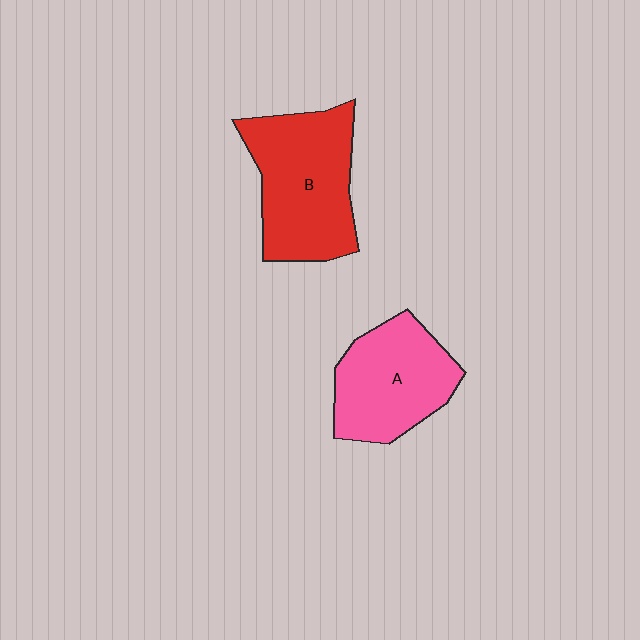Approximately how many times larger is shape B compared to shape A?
Approximately 1.2 times.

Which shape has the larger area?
Shape B (red).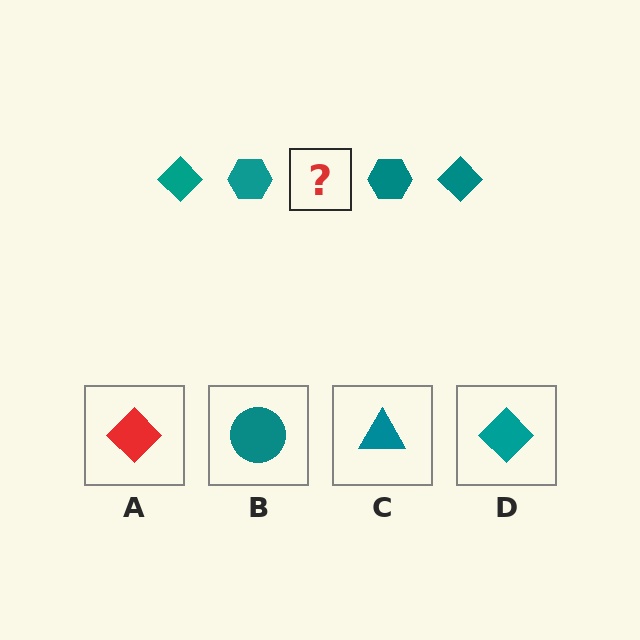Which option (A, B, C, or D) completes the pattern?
D.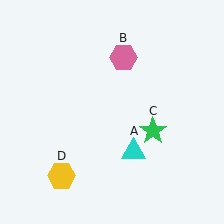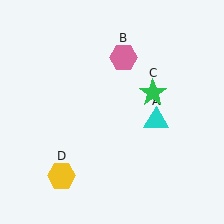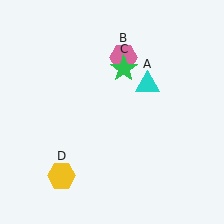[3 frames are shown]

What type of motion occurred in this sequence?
The cyan triangle (object A), green star (object C) rotated counterclockwise around the center of the scene.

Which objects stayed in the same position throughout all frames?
Pink hexagon (object B) and yellow hexagon (object D) remained stationary.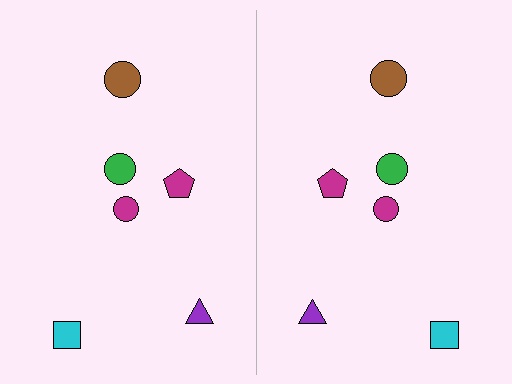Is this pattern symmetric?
Yes, this pattern has bilateral (reflection) symmetry.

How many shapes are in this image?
There are 12 shapes in this image.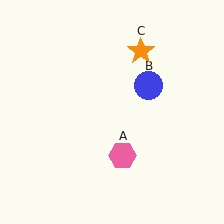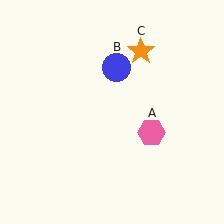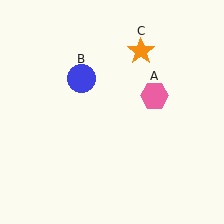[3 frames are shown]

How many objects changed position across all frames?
2 objects changed position: pink hexagon (object A), blue circle (object B).